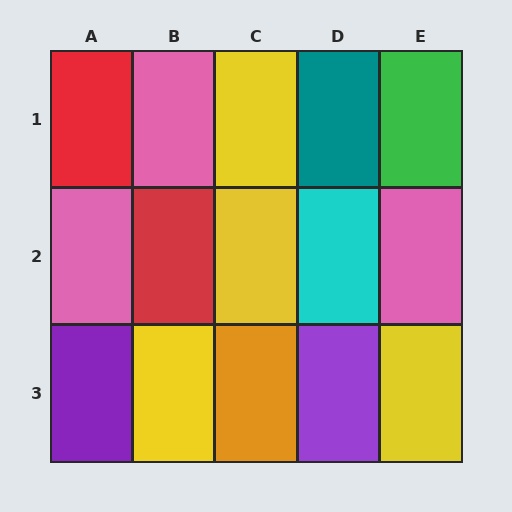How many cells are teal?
1 cell is teal.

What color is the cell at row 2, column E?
Pink.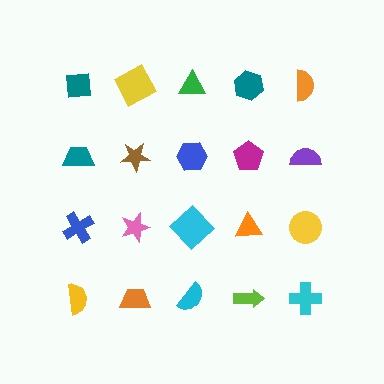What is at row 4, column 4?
A lime arrow.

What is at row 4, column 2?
An orange trapezoid.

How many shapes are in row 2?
5 shapes.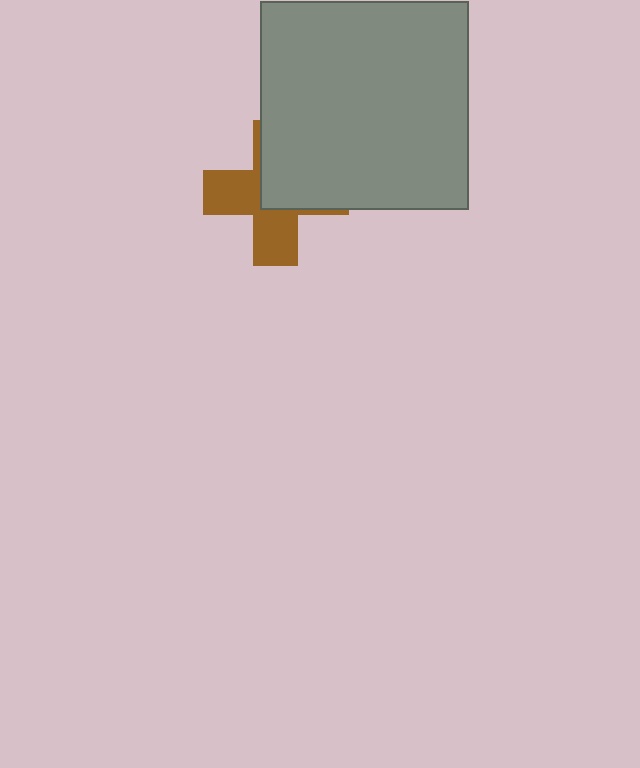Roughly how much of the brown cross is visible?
About half of it is visible (roughly 51%).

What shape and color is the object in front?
The object in front is a gray square.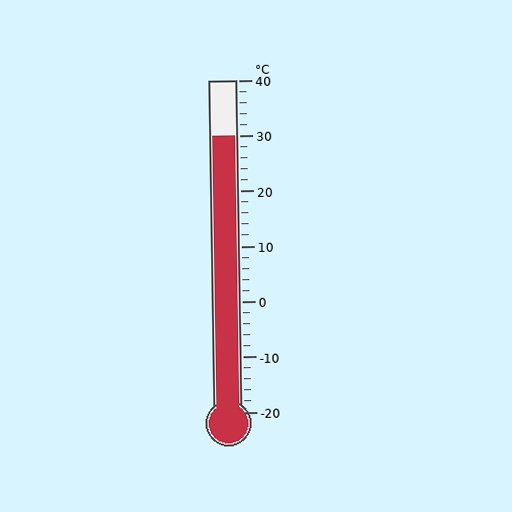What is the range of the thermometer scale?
The thermometer scale ranges from -20°C to 40°C.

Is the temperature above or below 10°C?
The temperature is above 10°C.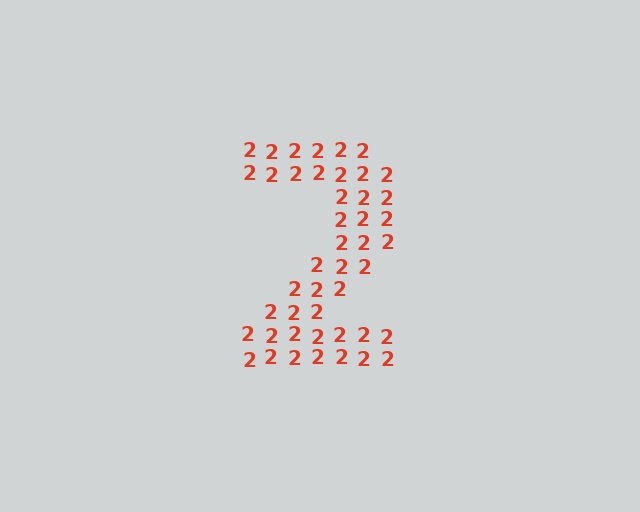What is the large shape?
The large shape is the digit 2.